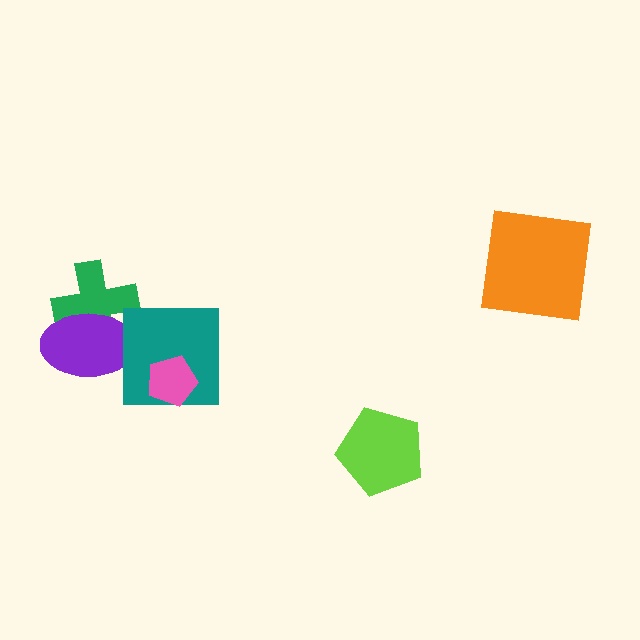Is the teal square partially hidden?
Yes, it is partially covered by another shape.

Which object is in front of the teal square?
The pink pentagon is in front of the teal square.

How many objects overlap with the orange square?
0 objects overlap with the orange square.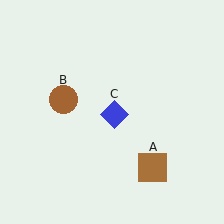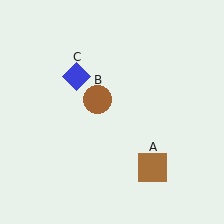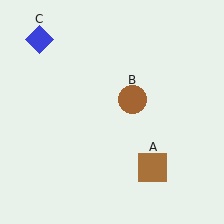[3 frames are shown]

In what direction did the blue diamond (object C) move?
The blue diamond (object C) moved up and to the left.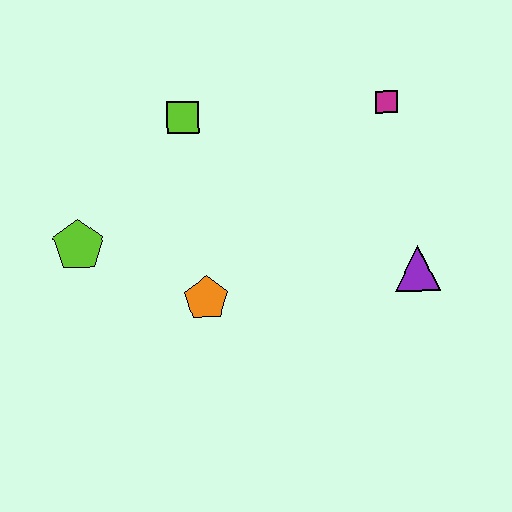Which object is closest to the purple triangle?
The magenta square is closest to the purple triangle.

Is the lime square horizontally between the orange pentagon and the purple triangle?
No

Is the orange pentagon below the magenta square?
Yes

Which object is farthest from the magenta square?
The lime pentagon is farthest from the magenta square.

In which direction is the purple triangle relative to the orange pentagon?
The purple triangle is to the right of the orange pentagon.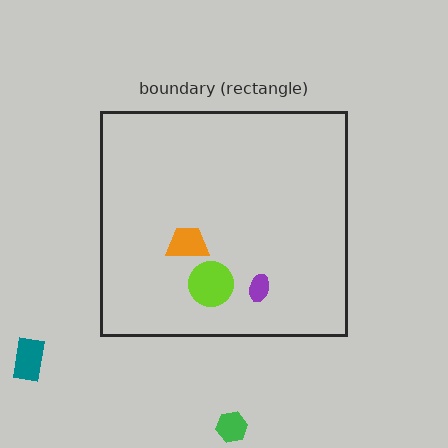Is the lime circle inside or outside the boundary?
Inside.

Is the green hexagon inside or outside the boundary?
Outside.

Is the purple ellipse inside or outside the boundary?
Inside.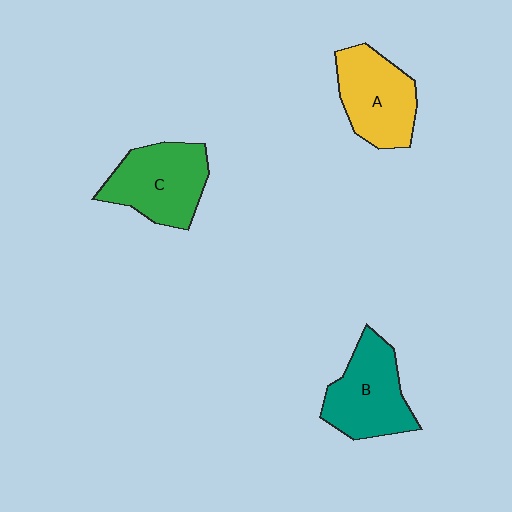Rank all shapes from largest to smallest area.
From largest to smallest: C (green), B (teal), A (yellow).